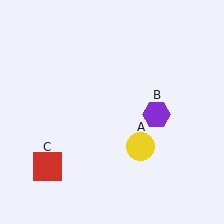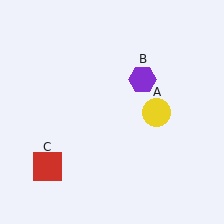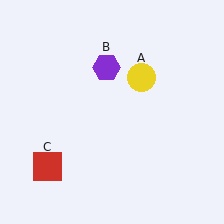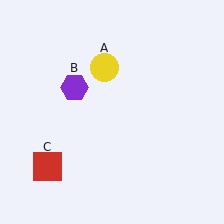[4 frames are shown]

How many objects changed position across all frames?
2 objects changed position: yellow circle (object A), purple hexagon (object B).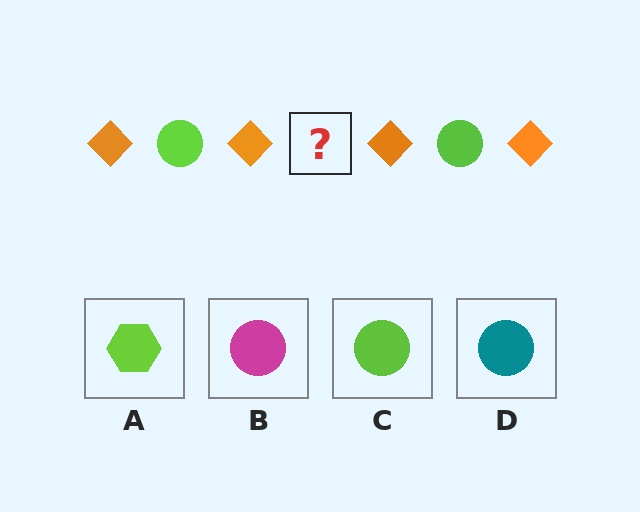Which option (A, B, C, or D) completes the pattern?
C.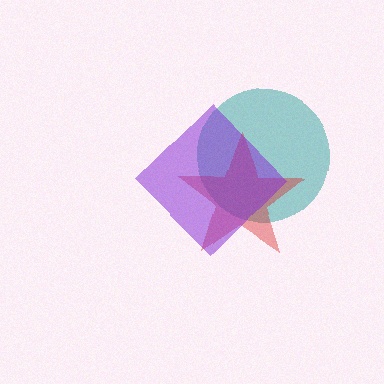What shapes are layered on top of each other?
The layered shapes are: a teal circle, a red star, a purple diamond.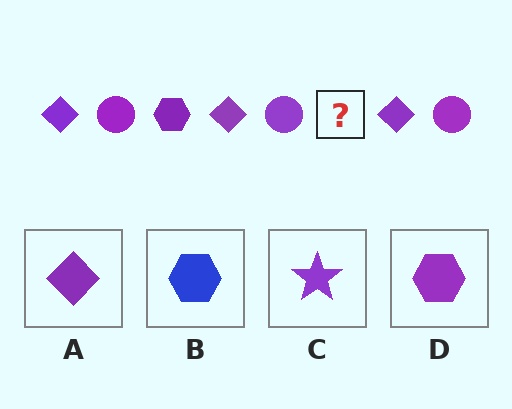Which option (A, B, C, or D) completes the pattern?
D.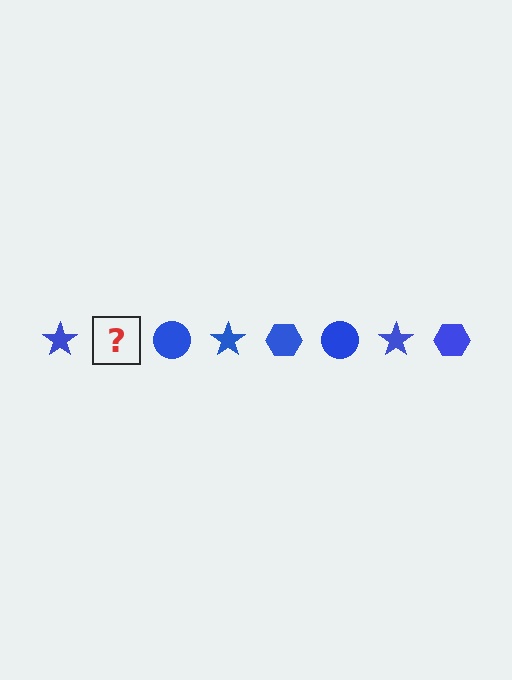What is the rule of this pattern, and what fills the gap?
The rule is that the pattern cycles through star, hexagon, circle shapes in blue. The gap should be filled with a blue hexagon.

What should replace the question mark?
The question mark should be replaced with a blue hexagon.